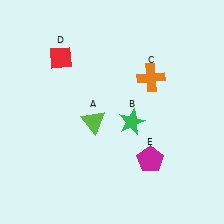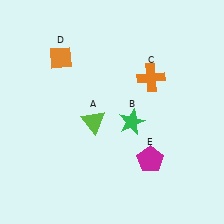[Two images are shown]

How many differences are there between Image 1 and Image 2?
There is 1 difference between the two images.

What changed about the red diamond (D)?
In Image 1, D is red. In Image 2, it changed to orange.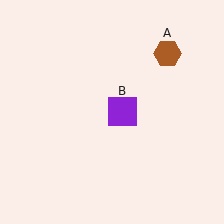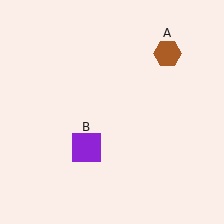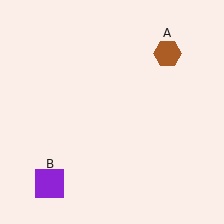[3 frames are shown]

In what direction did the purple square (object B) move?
The purple square (object B) moved down and to the left.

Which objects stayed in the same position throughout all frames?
Brown hexagon (object A) remained stationary.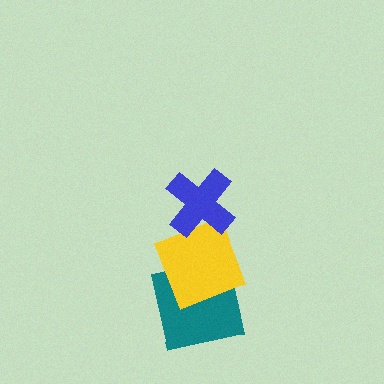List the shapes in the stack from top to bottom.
From top to bottom: the blue cross, the yellow square, the teal square.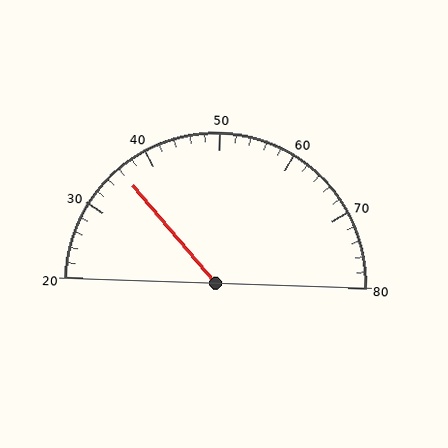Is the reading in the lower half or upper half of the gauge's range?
The reading is in the lower half of the range (20 to 80).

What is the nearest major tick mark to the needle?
The nearest major tick mark is 40.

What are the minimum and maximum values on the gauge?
The gauge ranges from 20 to 80.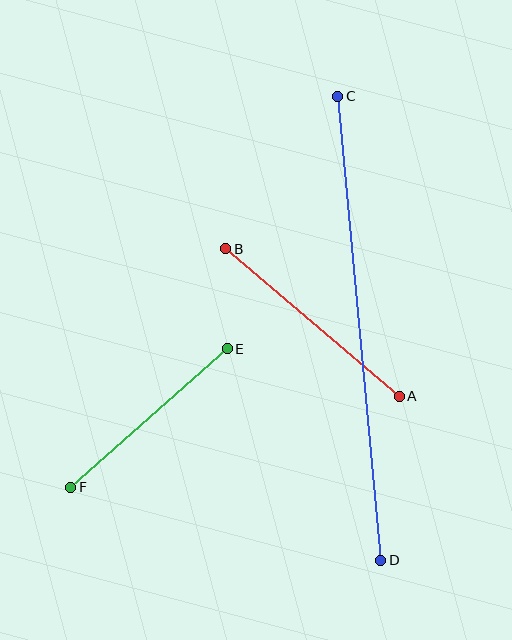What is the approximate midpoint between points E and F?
The midpoint is at approximately (149, 418) pixels.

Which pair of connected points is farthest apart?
Points C and D are farthest apart.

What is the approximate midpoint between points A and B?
The midpoint is at approximately (313, 322) pixels.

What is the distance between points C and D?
The distance is approximately 466 pixels.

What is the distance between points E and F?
The distance is approximately 209 pixels.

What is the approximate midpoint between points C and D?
The midpoint is at approximately (359, 328) pixels.